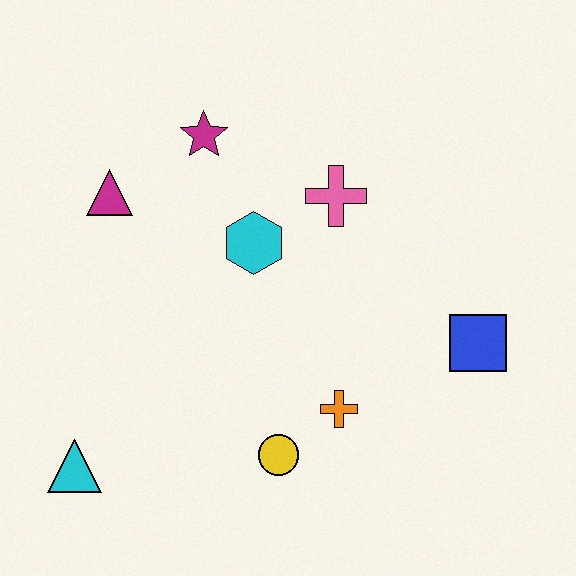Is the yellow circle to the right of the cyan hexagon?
Yes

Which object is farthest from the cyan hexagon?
The cyan triangle is farthest from the cyan hexagon.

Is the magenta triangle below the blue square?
No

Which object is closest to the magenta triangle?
The magenta star is closest to the magenta triangle.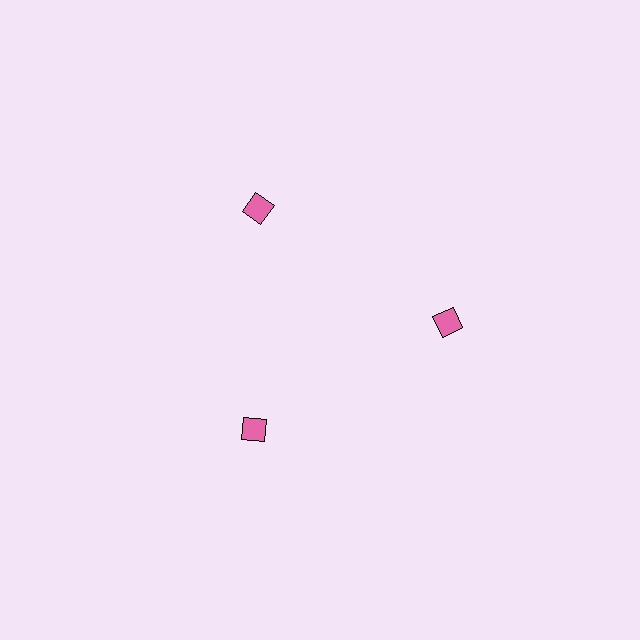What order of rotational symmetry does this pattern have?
This pattern has 3-fold rotational symmetry.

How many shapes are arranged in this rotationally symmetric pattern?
There are 3 shapes, arranged in 3 groups of 1.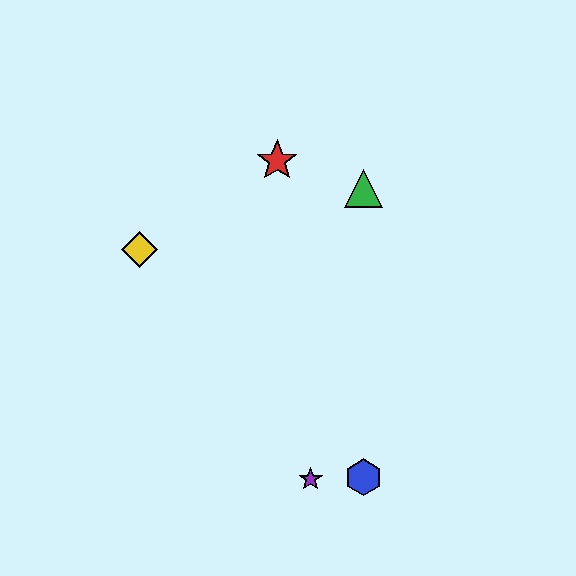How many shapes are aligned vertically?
2 shapes (the blue hexagon, the green triangle) are aligned vertically.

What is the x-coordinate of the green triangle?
The green triangle is at x≈363.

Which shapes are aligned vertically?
The blue hexagon, the green triangle are aligned vertically.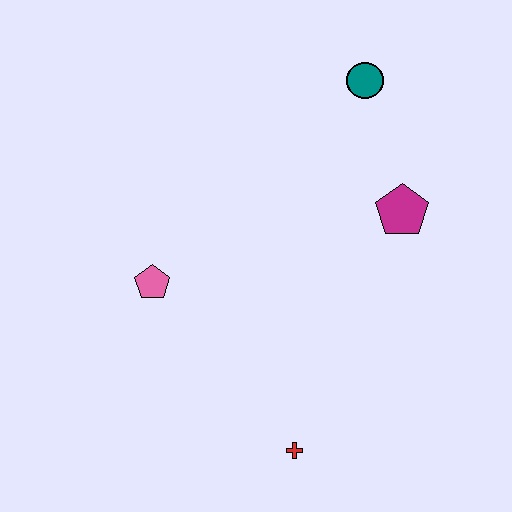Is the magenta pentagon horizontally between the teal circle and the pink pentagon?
No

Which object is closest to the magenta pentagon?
The teal circle is closest to the magenta pentagon.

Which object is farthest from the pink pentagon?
The teal circle is farthest from the pink pentagon.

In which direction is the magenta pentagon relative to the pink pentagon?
The magenta pentagon is to the right of the pink pentagon.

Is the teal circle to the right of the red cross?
Yes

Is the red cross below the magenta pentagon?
Yes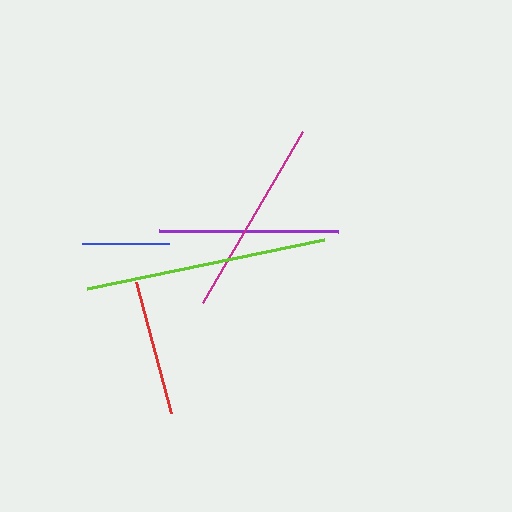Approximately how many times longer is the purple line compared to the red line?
The purple line is approximately 1.3 times the length of the red line.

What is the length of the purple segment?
The purple segment is approximately 179 pixels long.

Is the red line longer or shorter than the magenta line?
The magenta line is longer than the red line.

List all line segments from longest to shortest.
From longest to shortest: lime, magenta, purple, red, blue.